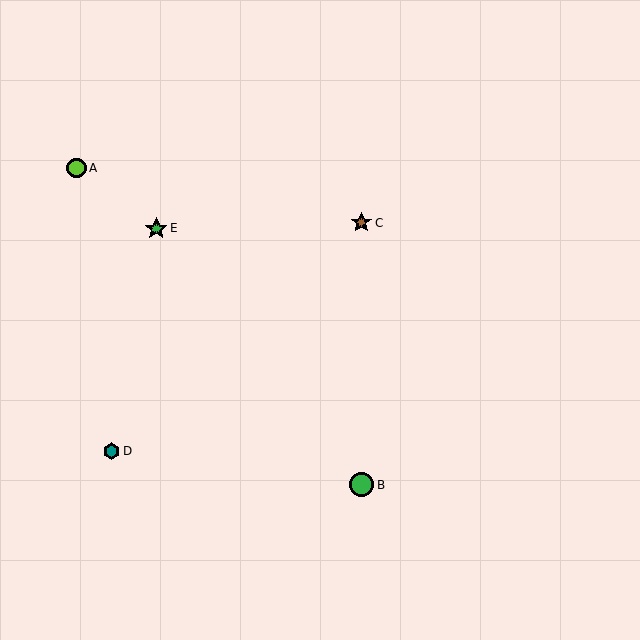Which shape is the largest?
The green circle (labeled B) is the largest.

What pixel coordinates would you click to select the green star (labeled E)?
Click at (156, 228) to select the green star E.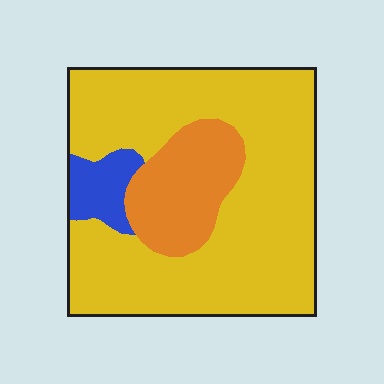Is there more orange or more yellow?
Yellow.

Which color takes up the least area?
Blue, at roughly 5%.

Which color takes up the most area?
Yellow, at roughly 75%.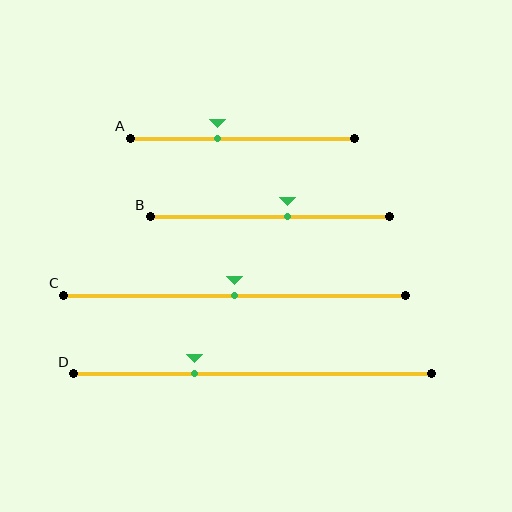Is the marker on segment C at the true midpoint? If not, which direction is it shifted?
Yes, the marker on segment C is at the true midpoint.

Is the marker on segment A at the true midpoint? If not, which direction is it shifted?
No, the marker on segment A is shifted to the left by about 11% of the segment length.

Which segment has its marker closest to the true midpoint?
Segment C has its marker closest to the true midpoint.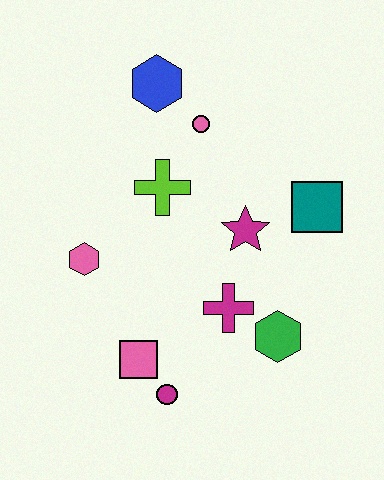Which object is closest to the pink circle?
The blue hexagon is closest to the pink circle.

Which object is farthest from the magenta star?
The magenta circle is farthest from the magenta star.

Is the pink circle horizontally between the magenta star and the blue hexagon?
Yes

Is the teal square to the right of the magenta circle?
Yes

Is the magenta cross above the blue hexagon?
No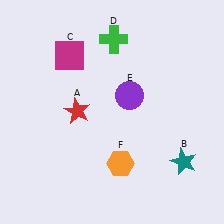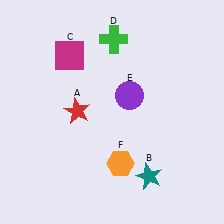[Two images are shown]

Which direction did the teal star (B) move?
The teal star (B) moved left.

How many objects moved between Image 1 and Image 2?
1 object moved between the two images.